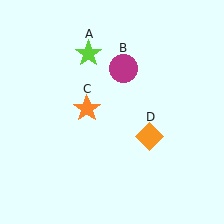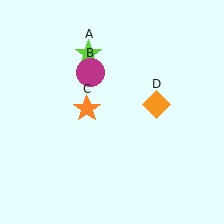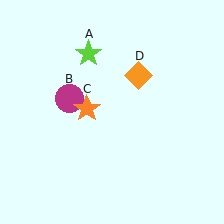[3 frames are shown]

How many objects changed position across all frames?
2 objects changed position: magenta circle (object B), orange diamond (object D).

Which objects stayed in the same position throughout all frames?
Lime star (object A) and orange star (object C) remained stationary.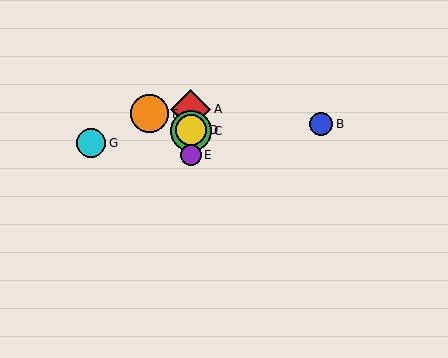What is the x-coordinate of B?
Object B is at x≈321.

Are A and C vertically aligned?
Yes, both are at x≈191.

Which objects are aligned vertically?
Objects A, C, D, E are aligned vertically.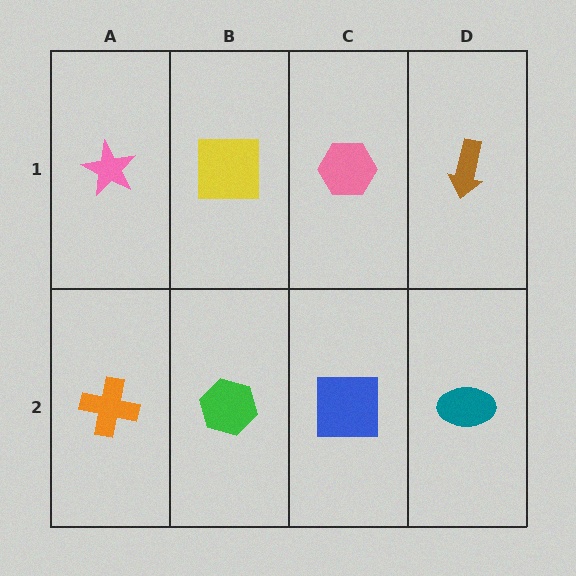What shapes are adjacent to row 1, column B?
A green hexagon (row 2, column B), a pink star (row 1, column A), a pink hexagon (row 1, column C).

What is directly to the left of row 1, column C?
A yellow square.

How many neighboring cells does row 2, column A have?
2.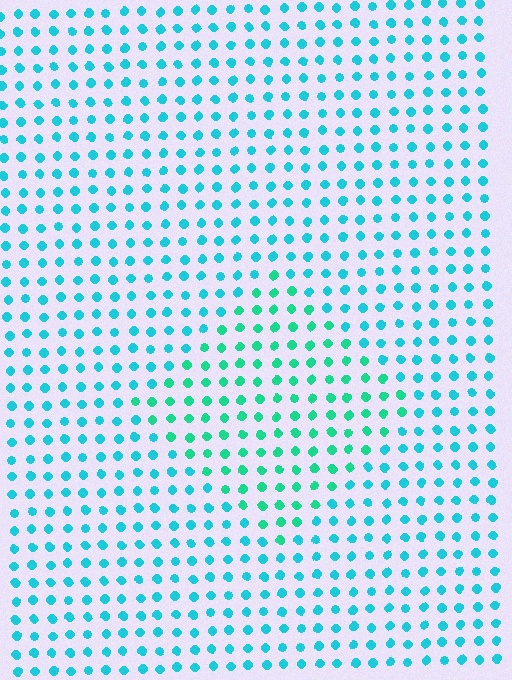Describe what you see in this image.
The image is filled with small cyan elements in a uniform arrangement. A diamond-shaped region is visible where the elements are tinted to a slightly different hue, forming a subtle color boundary.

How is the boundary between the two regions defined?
The boundary is defined purely by a slight shift in hue (about 28 degrees). Spacing, size, and orientation are identical on both sides.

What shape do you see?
I see a diamond.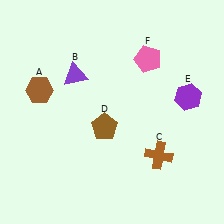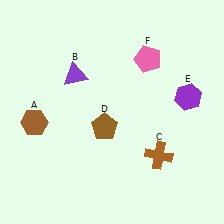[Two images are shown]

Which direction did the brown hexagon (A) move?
The brown hexagon (A) moved down.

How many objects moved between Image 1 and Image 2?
1 object moved between the two images.